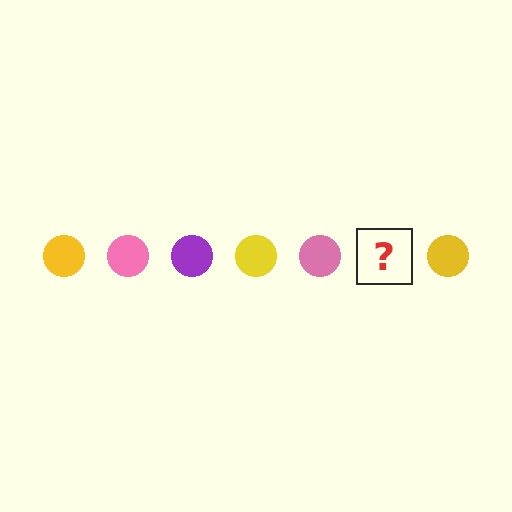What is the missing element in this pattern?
The missing element is a purple circle.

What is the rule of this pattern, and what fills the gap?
The rule is that the pattern cycles through yellow, pink, purple circles. The gap should be filled with a purple circle.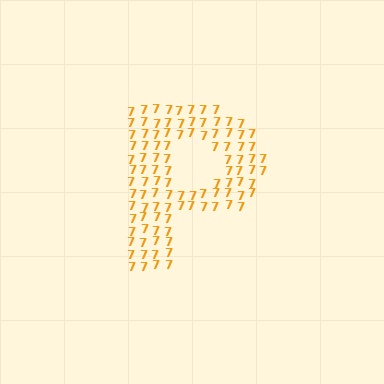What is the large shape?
The large shape is the letter P.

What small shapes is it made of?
It is made of small digit 7's.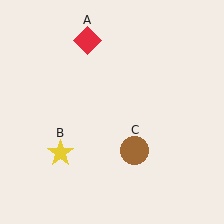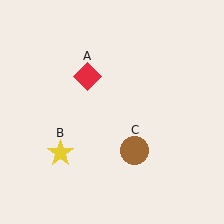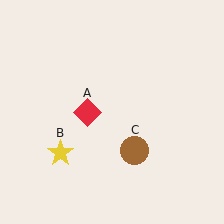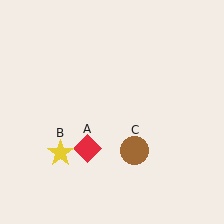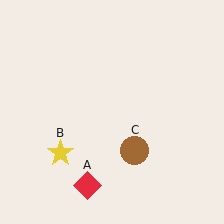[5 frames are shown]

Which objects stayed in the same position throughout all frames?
Yellow star (object B) and brown circle (object C) remained stationary.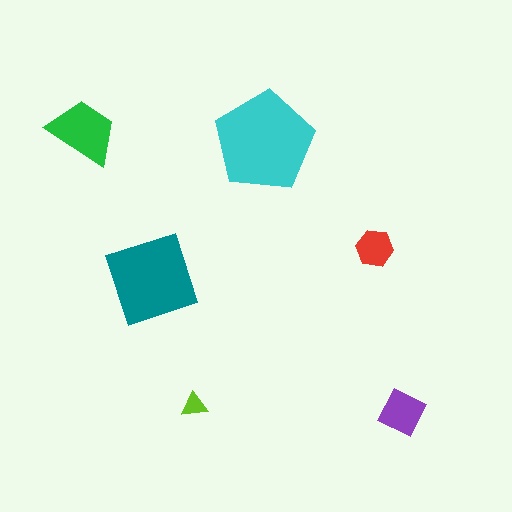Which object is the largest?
The cyan pentagon.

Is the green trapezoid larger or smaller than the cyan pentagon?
Smaller.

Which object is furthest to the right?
The purple square is rightmost.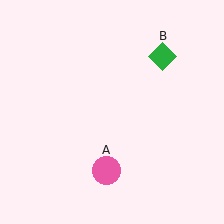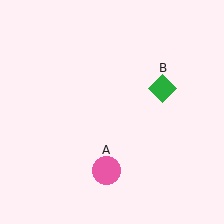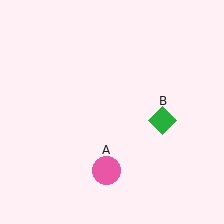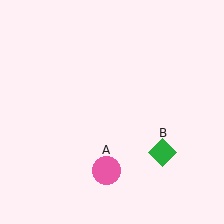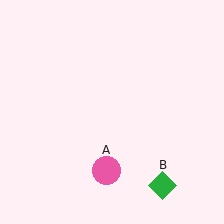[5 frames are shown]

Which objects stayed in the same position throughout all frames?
Pink circle (object A) remained stationary.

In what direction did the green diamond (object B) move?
The green diamond (object B) moved down.